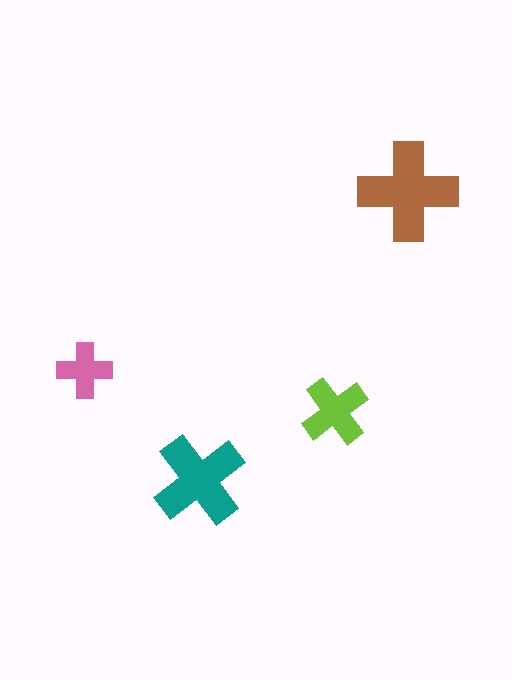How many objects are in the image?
There are 4 objects in the image.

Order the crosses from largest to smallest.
the brown one, the teal one, the lime one, the pink one.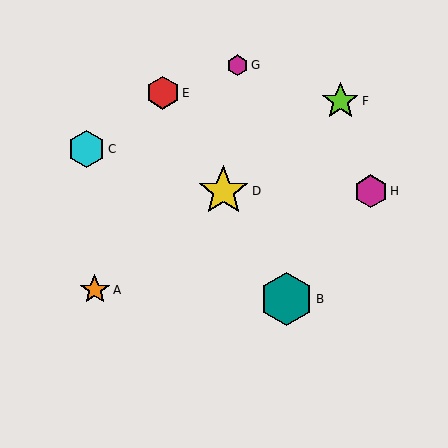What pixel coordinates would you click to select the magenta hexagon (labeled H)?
Click at (371, 191) to select the magenta hexagon H.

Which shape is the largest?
The teal hexagon (labeled B) is the largest.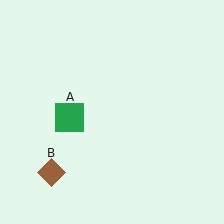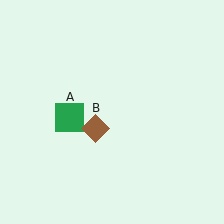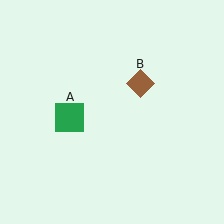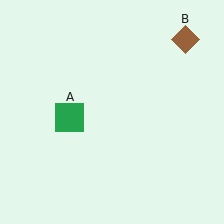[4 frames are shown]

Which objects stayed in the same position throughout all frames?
Green square (object A) remained stationary.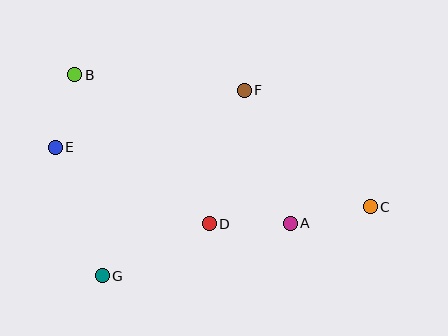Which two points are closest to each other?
Points B and E are closest to each other.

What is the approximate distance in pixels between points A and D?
The distance between A and D is approximately 81 pixels.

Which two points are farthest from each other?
Points B and C are farthest from each other.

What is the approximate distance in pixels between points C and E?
The distance between C and E is approximately 320 pixels.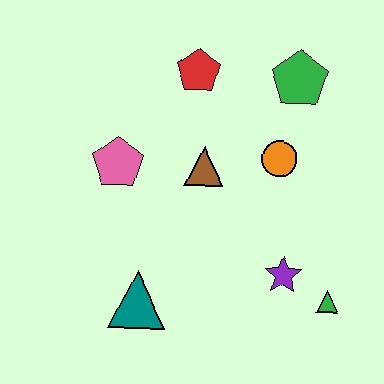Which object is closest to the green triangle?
The purple star is closest to the green triangle.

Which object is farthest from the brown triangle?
The green triangle is farthest from the brown triangle.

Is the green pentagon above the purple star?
Yes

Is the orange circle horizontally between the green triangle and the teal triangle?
Yes